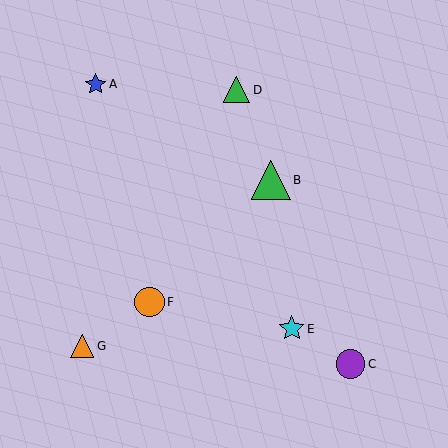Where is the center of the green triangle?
The center of the green triangle is at (271, 180).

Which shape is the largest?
The green triangle (labeled B) is the largest.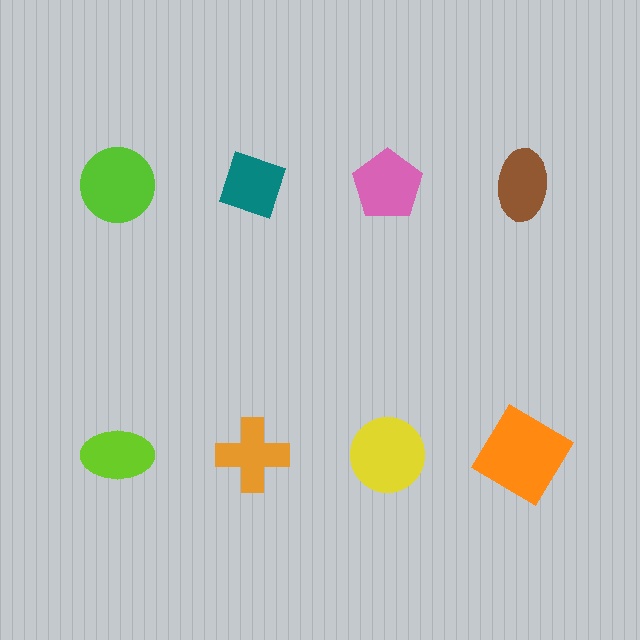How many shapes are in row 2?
4 shapes.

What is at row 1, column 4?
A brown ellipse.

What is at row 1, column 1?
A lime circle.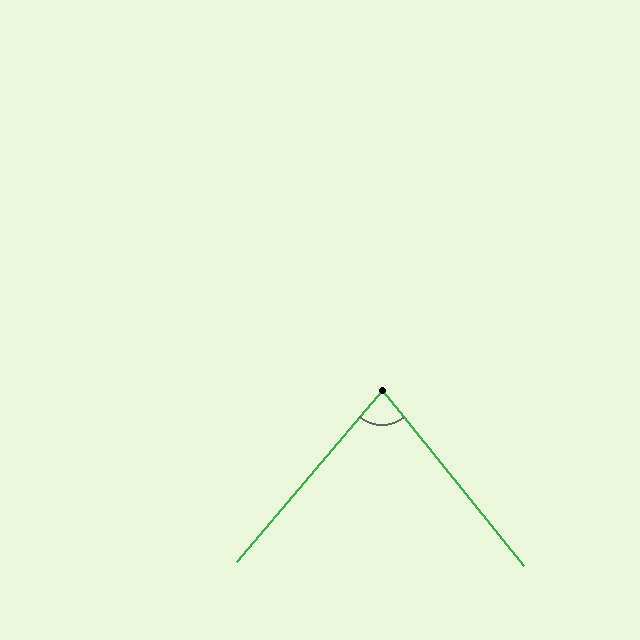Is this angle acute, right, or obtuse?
It is acute.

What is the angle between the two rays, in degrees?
Approximately 79 degrees.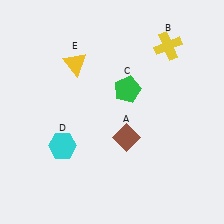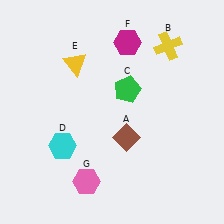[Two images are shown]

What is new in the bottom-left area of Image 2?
A pink hexagon (G) was added in the bottom-left area of Image 2.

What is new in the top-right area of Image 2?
A magenta hexagon (F) was added in the top-right area of Image 2.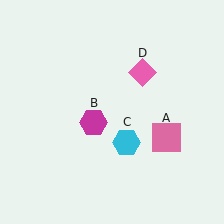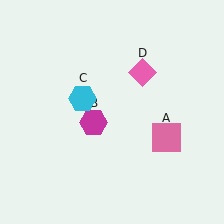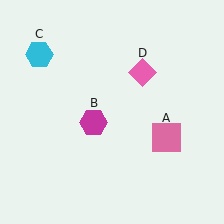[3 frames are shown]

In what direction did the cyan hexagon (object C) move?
The cyan hexagon (object C) moved up and to the left.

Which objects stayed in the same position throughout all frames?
Pink square (object A) and magenta hexagon (object B) and pink diamond (object D) remained stationary.